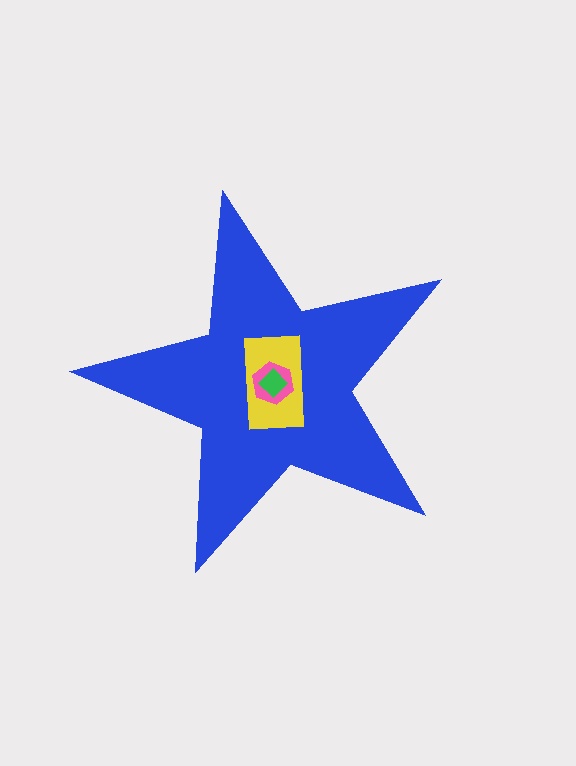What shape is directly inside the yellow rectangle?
The pink hexagon.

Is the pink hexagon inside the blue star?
Yes.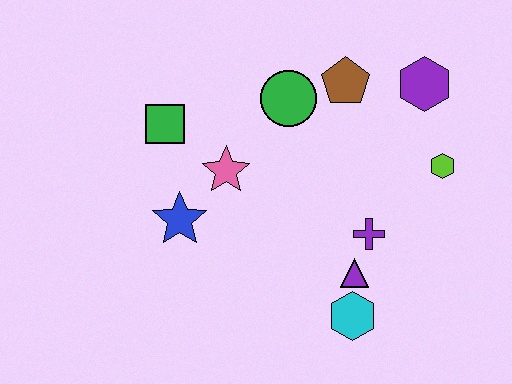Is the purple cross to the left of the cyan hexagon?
No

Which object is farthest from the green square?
The lime hexagon is farthest from the green square.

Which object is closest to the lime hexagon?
The purple hexagon is closest to the lime hexagon.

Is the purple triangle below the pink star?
Yes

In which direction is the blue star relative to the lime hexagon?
The blue star is to the left of the lime hexagon.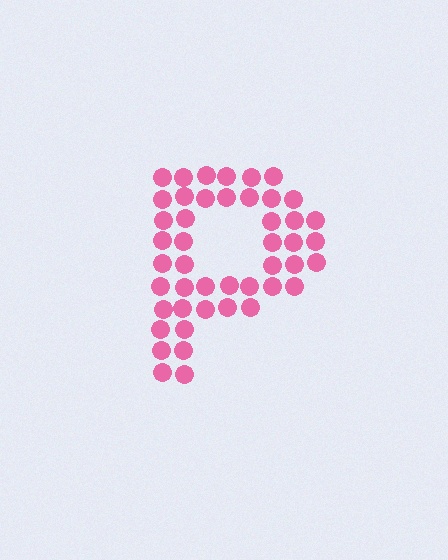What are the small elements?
The small elements are circles.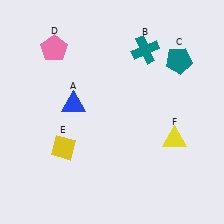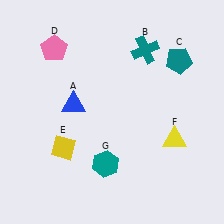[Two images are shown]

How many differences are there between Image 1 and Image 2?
There is 1 difference between the two images.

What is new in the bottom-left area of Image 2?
A teal hexagon (G) was added in the bottom-left area of Image 2.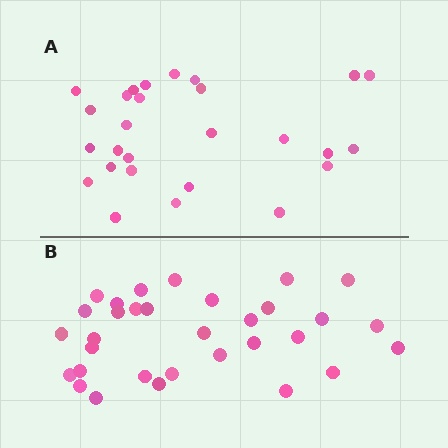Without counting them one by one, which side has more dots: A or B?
Region B (the bottom region) has more dots.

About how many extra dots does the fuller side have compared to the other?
Region B has about 5 more dots than region A.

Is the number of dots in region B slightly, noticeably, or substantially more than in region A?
Region B has only slightly more — the two regions are fairly close. The ratio is roughly 1.2 to 1.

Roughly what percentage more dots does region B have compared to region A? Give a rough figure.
About 20% more.